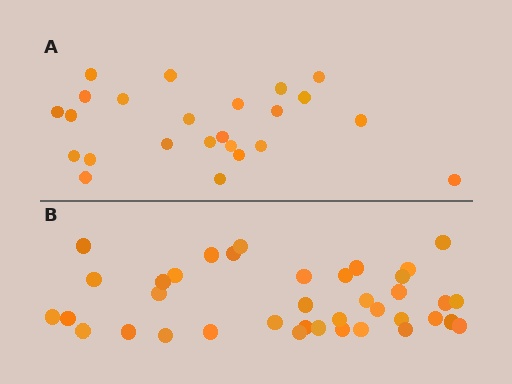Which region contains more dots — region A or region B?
Region B (the bottom region) has more dots.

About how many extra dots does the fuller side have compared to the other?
Region B has approximately 15 more dots than region A.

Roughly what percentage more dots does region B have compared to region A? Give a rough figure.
About 60% more.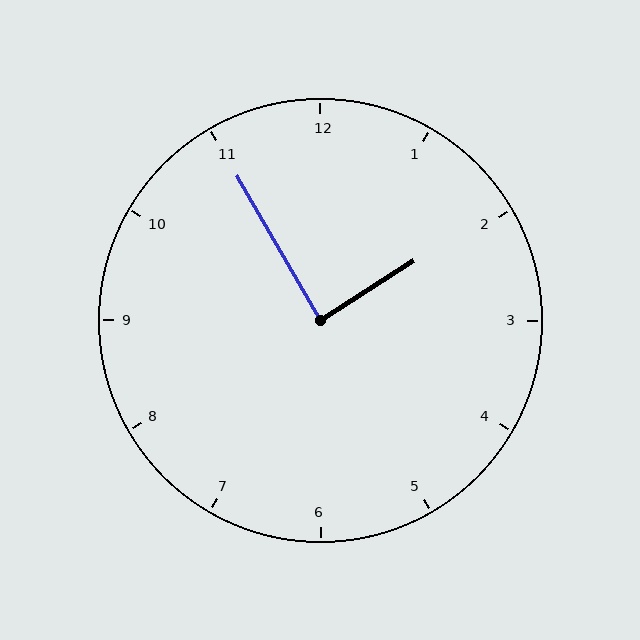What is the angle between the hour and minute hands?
Approximately 88 degrees.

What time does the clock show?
1:55.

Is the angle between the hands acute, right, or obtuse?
It is right.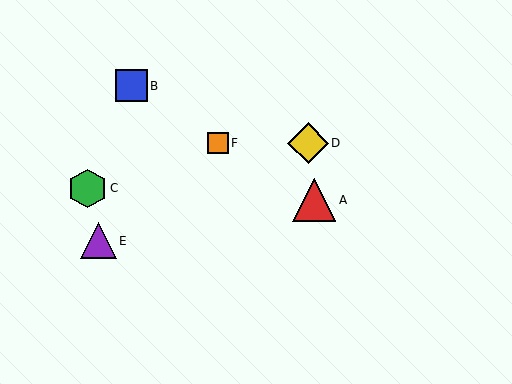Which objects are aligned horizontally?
Objects D, F are aligned horizontally.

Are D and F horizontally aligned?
Yes, both are at y≈143.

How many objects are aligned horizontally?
2 objects (D, F) are aligned horizontally.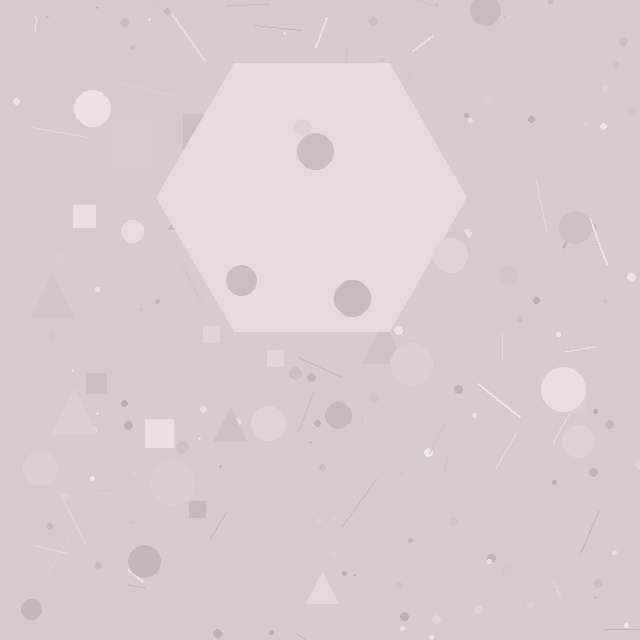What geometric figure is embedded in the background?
A hexagon is embedded in the background.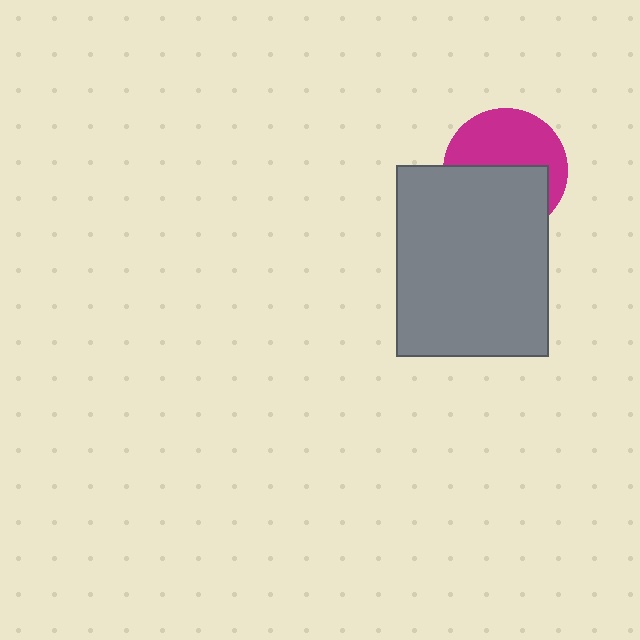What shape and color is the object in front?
The object in front is a gray rectangle.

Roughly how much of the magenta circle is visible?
About half of it is visible (roughly 50%).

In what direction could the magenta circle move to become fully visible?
The magenta circle could move up. That would shift it out from behind the gray rectangle entirely.